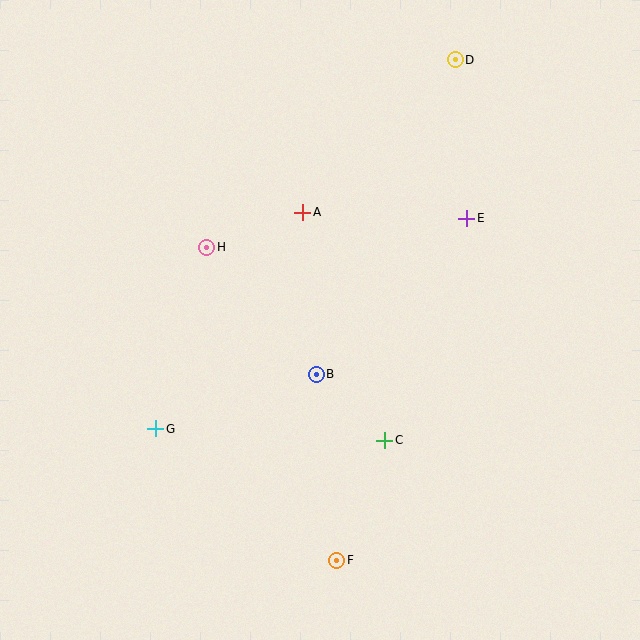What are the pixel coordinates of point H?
Point H is at (207, 247).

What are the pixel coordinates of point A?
Point A is at (303, 212).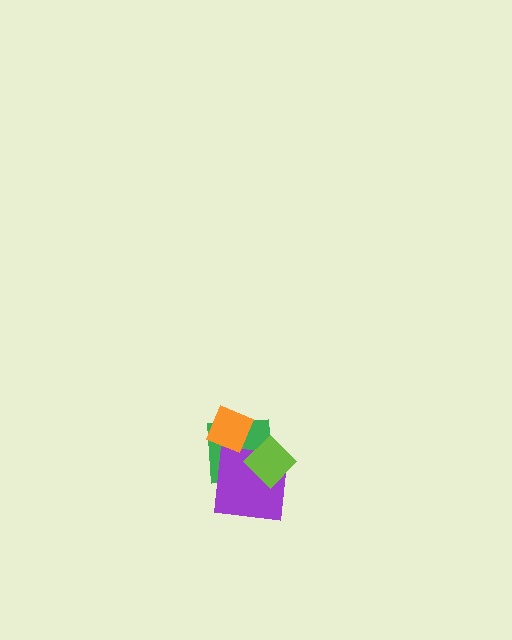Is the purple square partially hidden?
Yes, it is partially covered by another shape.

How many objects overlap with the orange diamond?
1 object overlaps with the orange diamond.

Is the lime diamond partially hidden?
No, no other shape covers it.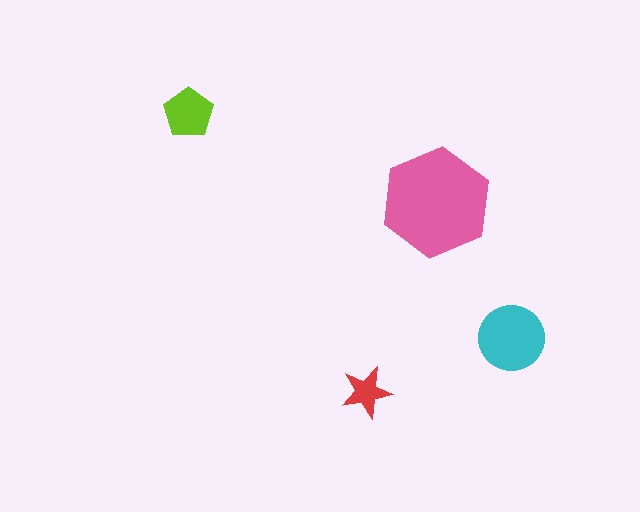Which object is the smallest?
The red star.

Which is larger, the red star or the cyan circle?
The cyan circle.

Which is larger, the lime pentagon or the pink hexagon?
The pink hexagon.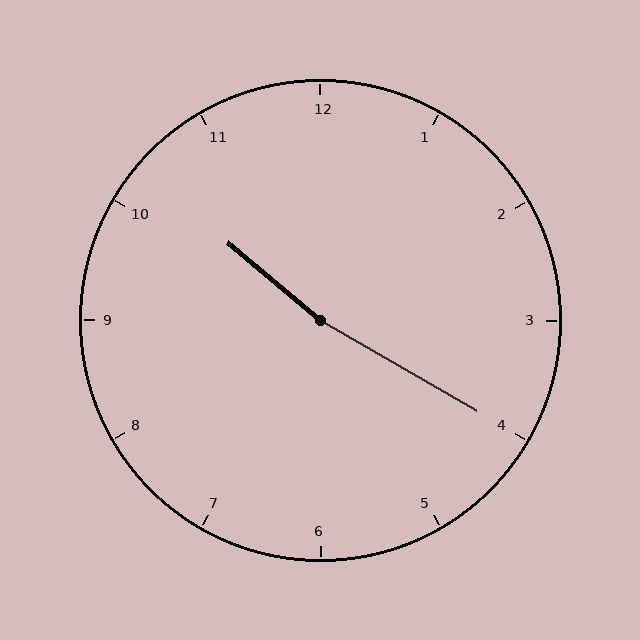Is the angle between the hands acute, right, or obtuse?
It is obtuse.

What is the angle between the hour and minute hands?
Approximately 170 degrees.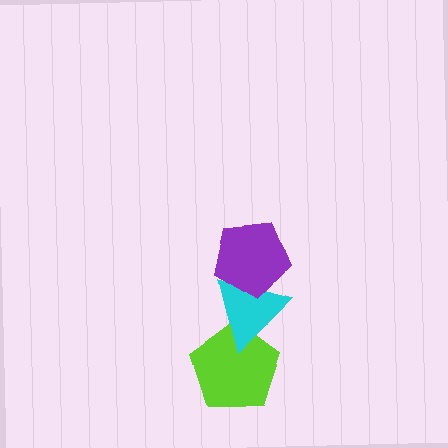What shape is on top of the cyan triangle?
The purple pentagon is on top of the cyan triangle.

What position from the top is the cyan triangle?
The cyan triangle is 2nd from the top.